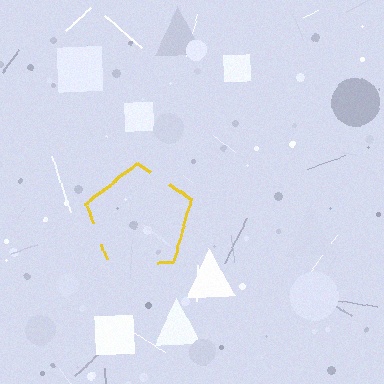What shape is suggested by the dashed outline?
The dashed outline suggests a pentagon.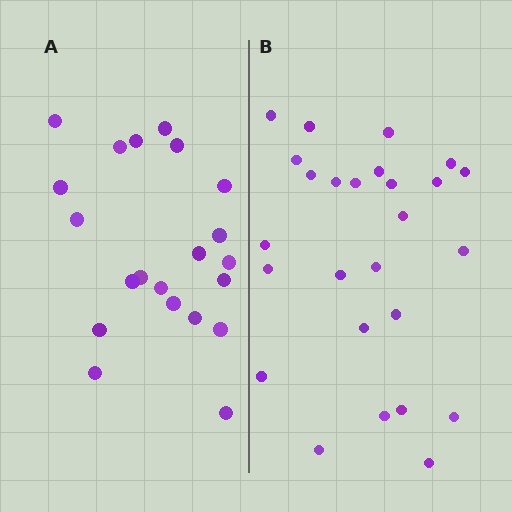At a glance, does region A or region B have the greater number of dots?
Region B (the right region) has more dots.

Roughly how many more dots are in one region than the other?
Region B has about 5 more dots than region A.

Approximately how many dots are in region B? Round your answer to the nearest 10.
About 30 dots. (The exact count is 26, which rounds to 30.)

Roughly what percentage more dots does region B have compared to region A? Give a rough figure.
About 25% more.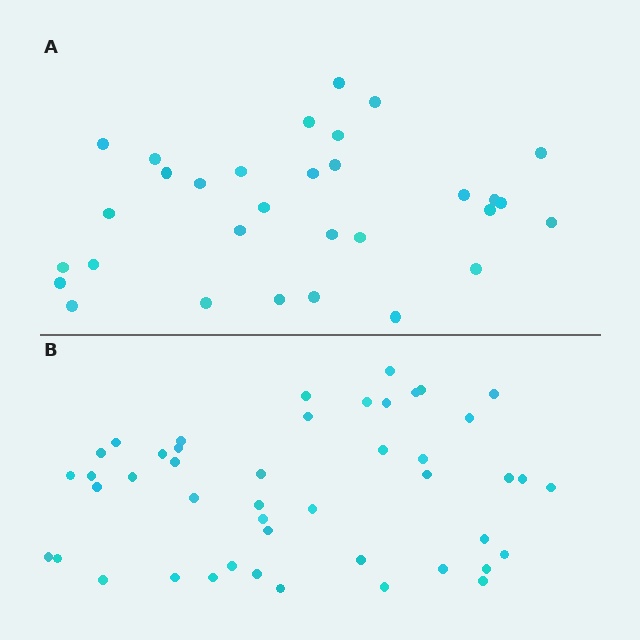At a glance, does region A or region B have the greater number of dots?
Region B (the bottom region) has more dots.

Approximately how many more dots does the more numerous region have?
Region B has approximately 15 more dots than region A.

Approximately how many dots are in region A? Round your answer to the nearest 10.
About 30 dots. (The exact count is 31, which rounds to 30.)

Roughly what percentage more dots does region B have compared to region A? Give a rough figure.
About 50% more.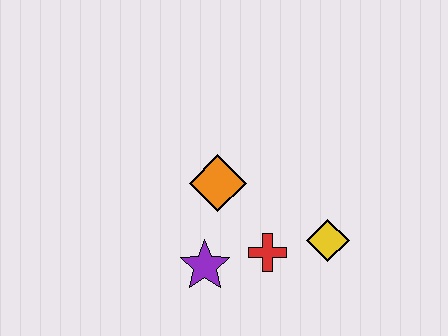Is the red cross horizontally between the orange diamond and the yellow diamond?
Yes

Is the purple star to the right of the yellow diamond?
No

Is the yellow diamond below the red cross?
No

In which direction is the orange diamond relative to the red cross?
The orange diamond is above the red cross.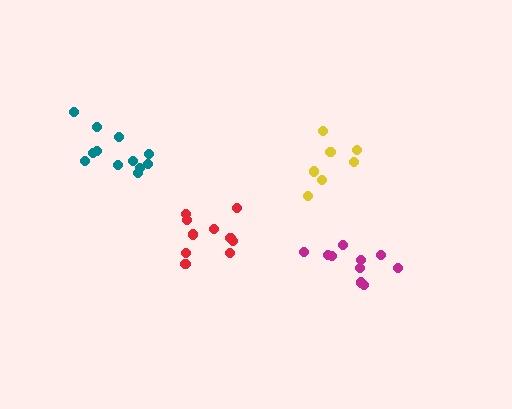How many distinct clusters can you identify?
There are 4 distinct clusters.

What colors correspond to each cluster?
The clusters are colored: magenta, red, yellow, teal.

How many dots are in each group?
Group 1: 10 dots, Group 2: 10 dots, Group 3: 7 dots, Group 4: 12 dots (39 total).